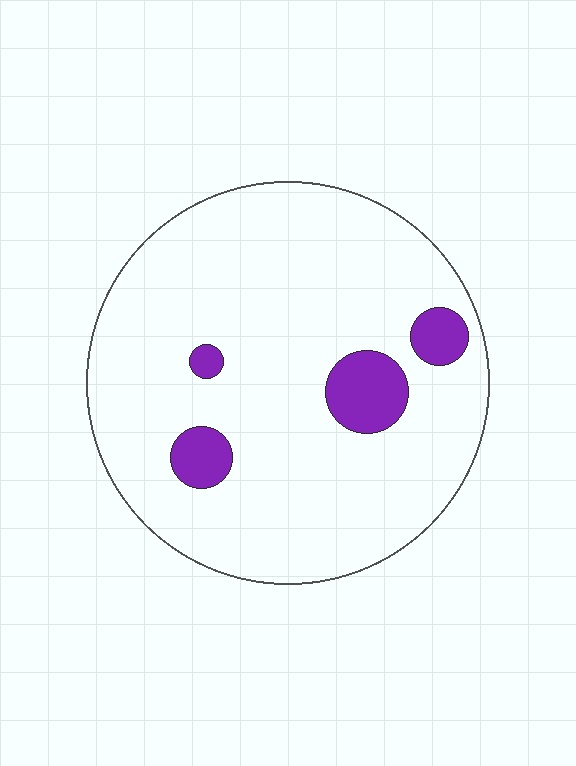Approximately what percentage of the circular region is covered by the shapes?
Approximately 10%.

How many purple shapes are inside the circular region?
4.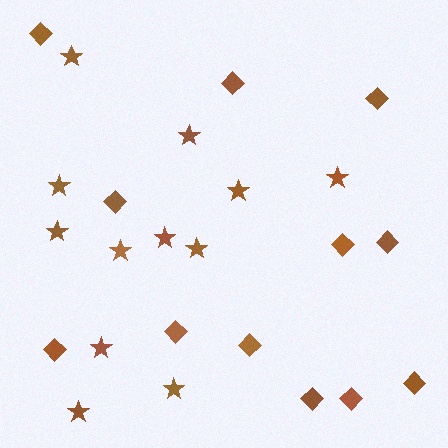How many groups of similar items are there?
There are 2 groups: one group of diamonds (12) and one group of stars (12).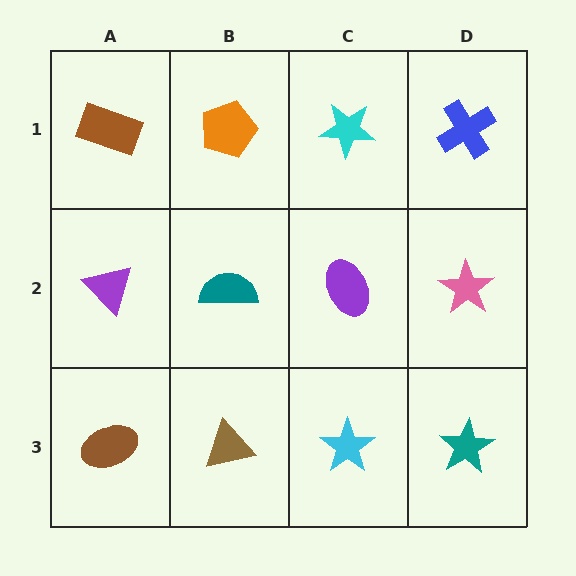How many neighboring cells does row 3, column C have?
3.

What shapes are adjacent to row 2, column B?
An orange pentagon (row 1, column B), a brown triangle (row 3, column B), a purple triangle (row 2, column A), a purple ellipse (row 2, column C).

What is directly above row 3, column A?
A purple triangle.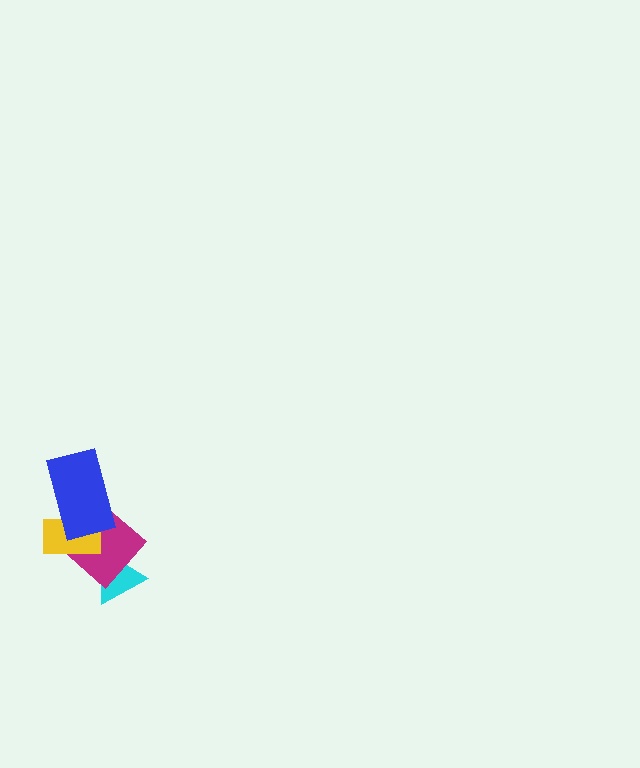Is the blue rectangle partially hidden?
No, no other shape covers it.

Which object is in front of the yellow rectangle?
The blue rectangle is in front of the yellow rectangle.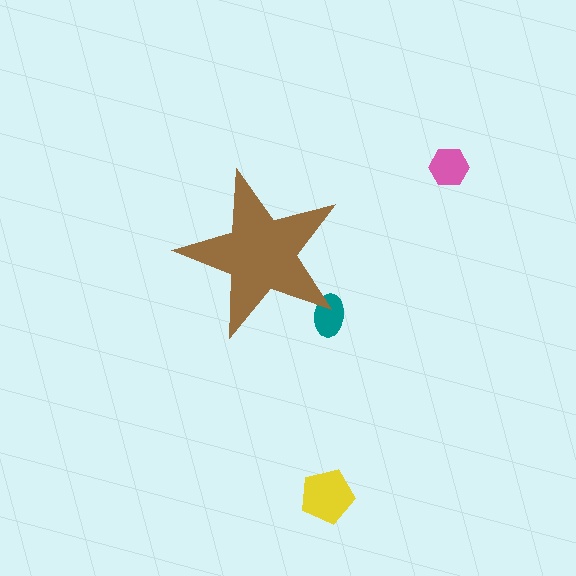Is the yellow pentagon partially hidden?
No, the yellow pentagon is fully visible.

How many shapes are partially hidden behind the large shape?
1 shape is partially hidden.